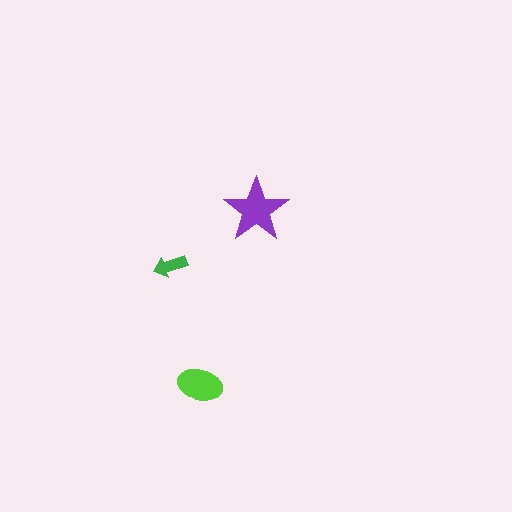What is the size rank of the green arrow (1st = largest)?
3rd.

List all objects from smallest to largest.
The green arrow, the lime ellipse, the purple star.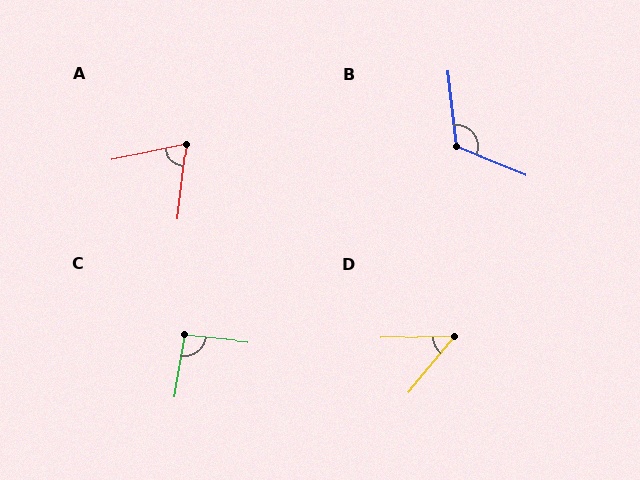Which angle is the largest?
B, at approximately 118 degrees.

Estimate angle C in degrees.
Approximately 94 degrees.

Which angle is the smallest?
D, at approximately 48 degrees.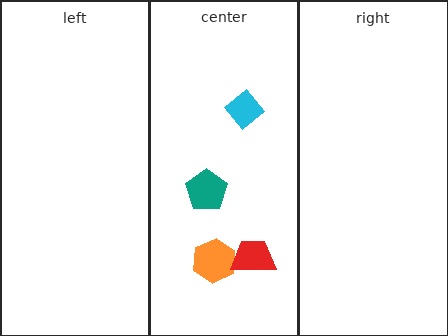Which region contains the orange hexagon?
The center region.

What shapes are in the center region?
The orange hexagon, the teal pentagon, the cyan diamond, the red trapezoid.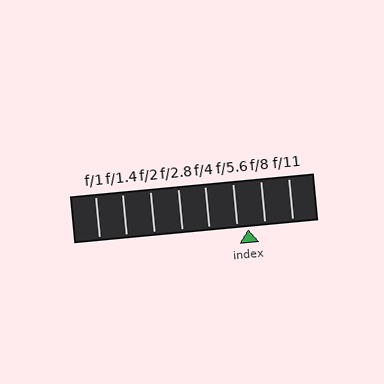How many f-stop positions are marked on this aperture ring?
There are 8 f-stop positions marked.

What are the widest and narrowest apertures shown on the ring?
The widest aperture shown is f/1 and the narrowest is f/11.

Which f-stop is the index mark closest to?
The index mark is closest to f/5.6.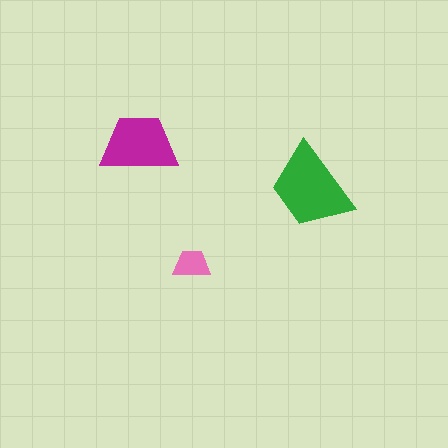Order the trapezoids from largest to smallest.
the green one, the magenta one, the pink one.